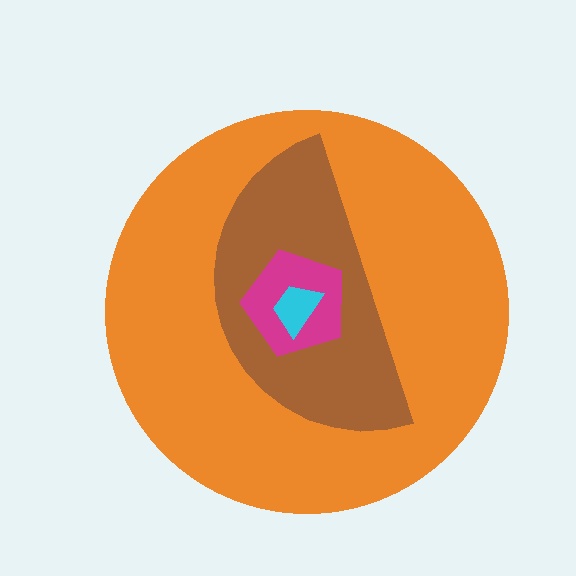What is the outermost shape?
The orange circle.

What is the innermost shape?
The cyan trapezoid.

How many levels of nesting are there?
4.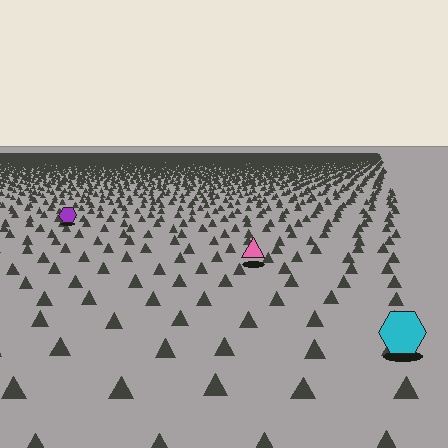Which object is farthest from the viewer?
The purple hexagon is farthest from the viewer. It appears smaller and the ground texture around it is denser.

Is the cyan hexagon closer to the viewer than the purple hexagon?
Yes. The cyan hexagon is closer — you can tell from the texture gradient: the ground texture is coarser near it.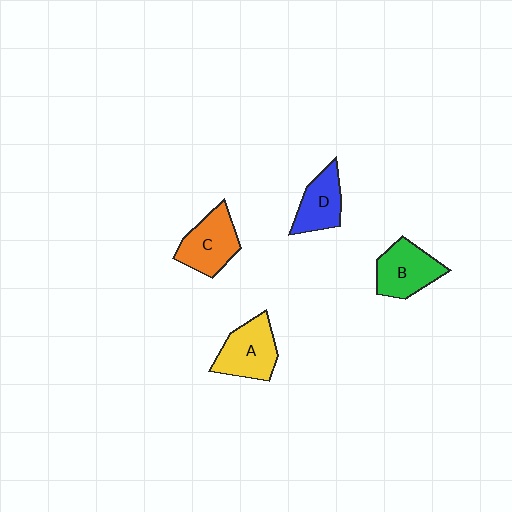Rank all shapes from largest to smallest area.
From largest to smallest: A (yellow), C (orange), B (green), D (blue).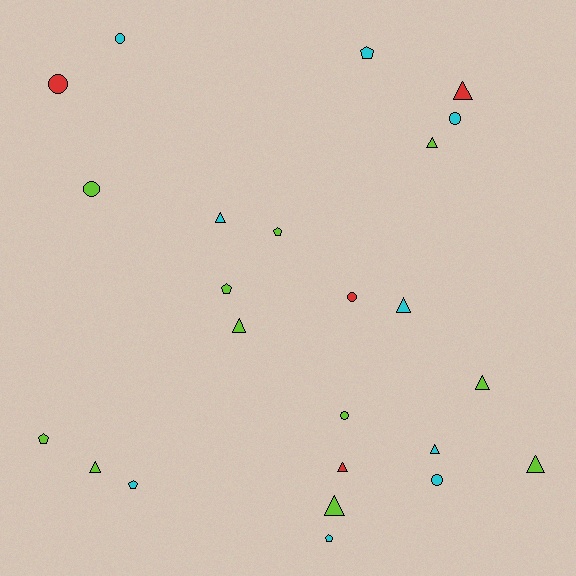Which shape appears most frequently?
Triangle, with 11 objects.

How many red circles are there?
There are 2 red circles.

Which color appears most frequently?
Lime, with 11 objects.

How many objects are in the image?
There are 24 objects.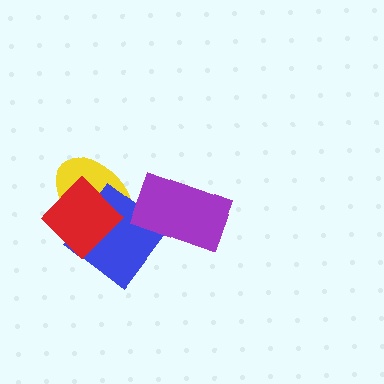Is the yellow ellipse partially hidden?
Yes, it is partially covered by another shape.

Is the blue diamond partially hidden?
Yes, it is partially covered by another shape.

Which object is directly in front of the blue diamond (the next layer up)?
The purple rectangle is directly in front of the blue diamond.